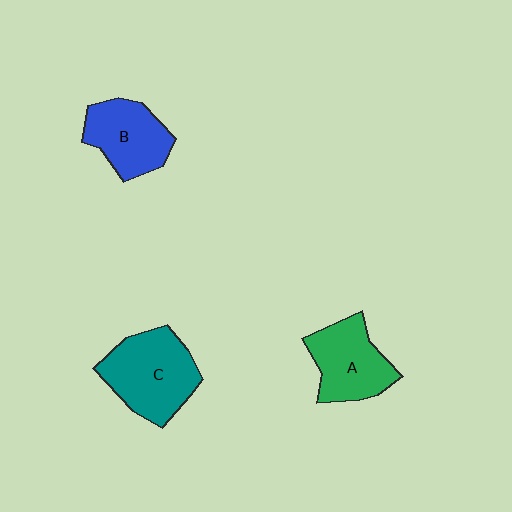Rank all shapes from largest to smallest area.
From largest to smallest: C (teal), A (green), B (blue).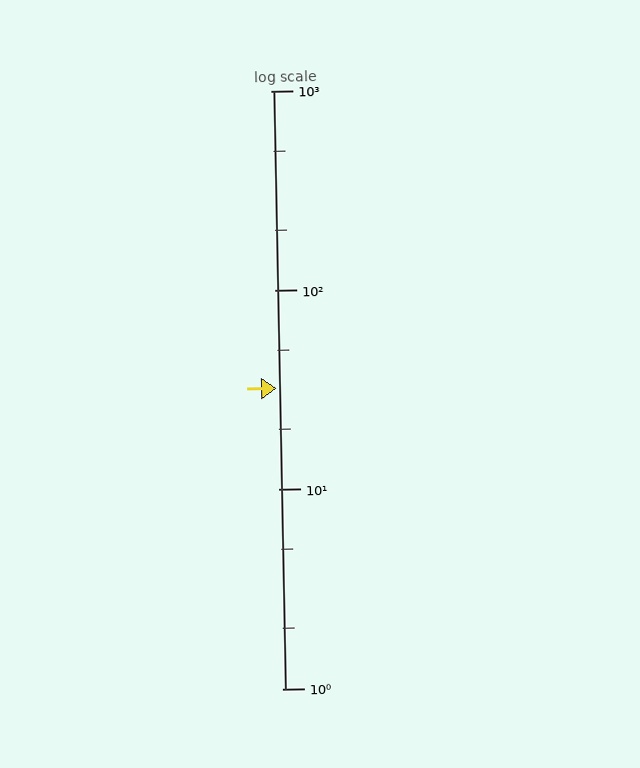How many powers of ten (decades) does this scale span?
The scale spans 3 decades, from 1 to 1000.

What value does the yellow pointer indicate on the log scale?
The pointer indicates approximately 32.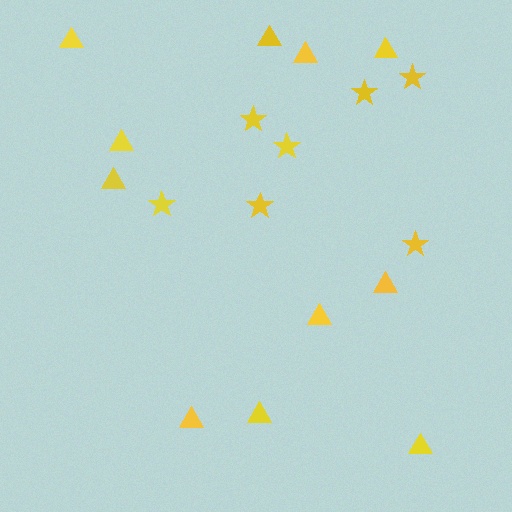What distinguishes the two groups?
There are 2 groups: one group of stars (7) and one group of triangles (11).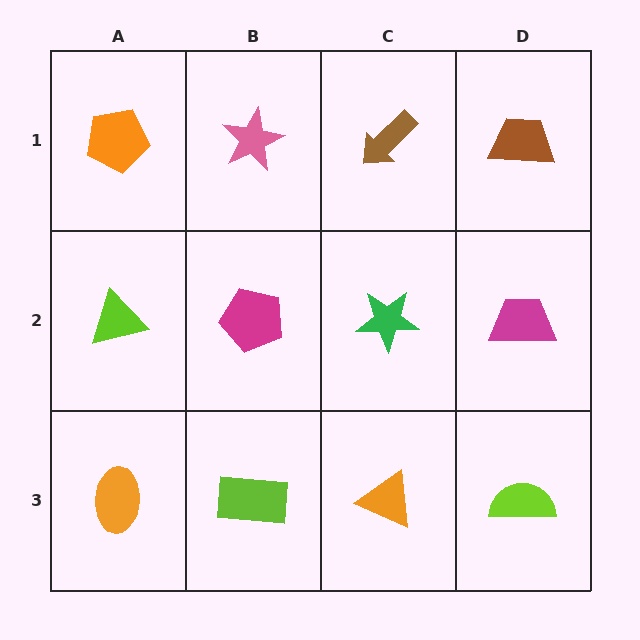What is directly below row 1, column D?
A magenta trapezoid.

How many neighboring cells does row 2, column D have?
3.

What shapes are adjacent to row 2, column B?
A pink star (row 1, column B), a lime rectangle (row 3, column B), a lime triangle (row 2, column A), a green star (row 2, column C).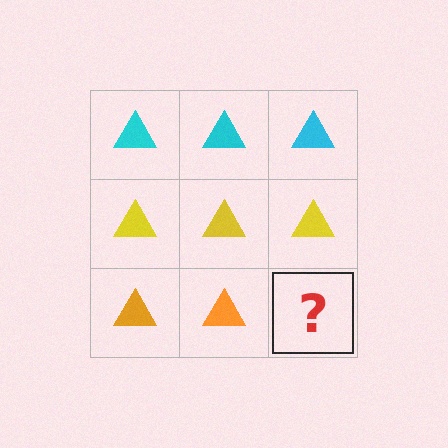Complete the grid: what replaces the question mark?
The question mark should be replaced with an orange triangle.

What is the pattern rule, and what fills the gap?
The rule is that each row has a consistent color. The gap should be filled with an orange triangle.